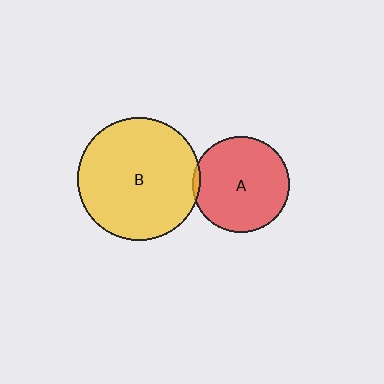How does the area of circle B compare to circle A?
Approximately 1.6 times.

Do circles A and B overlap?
Yes.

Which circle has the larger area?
Circle B (yellow).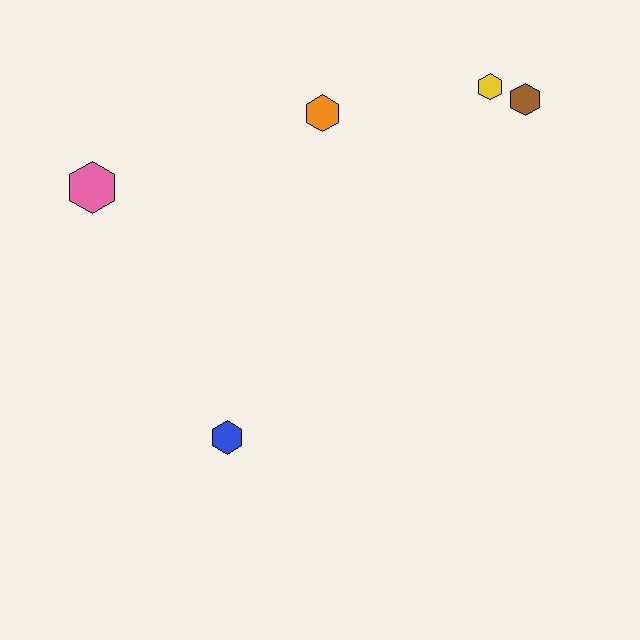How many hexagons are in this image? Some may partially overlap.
There are 5 hexagons.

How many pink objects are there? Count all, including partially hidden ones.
There is 1 pink object.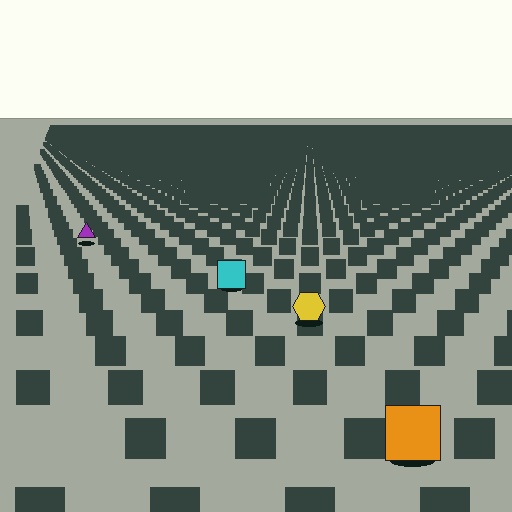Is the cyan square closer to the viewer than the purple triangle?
Yes. The cyan square is closer — you can tell from the texture gradient: the ground texture is coarser near it.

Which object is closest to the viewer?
The orange square is closest. The texture marks near it are larger and more spread out.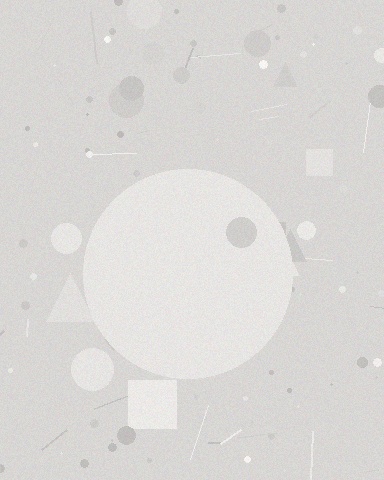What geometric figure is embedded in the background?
A circle is embedded in the background.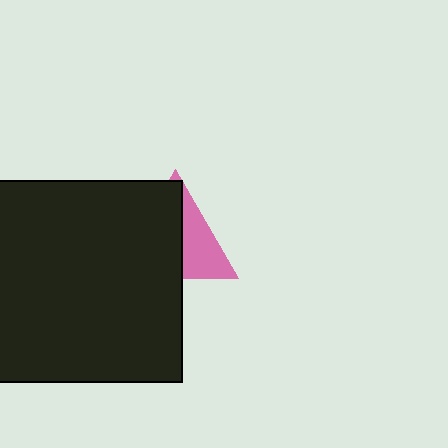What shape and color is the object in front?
The object in front is a black square.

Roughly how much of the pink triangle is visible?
A small part of it is visible (roughly 39%).